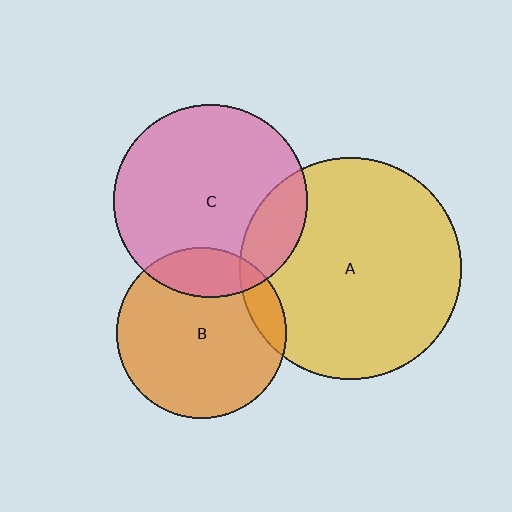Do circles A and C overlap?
Yes.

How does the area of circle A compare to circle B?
Approximately 1.7 times.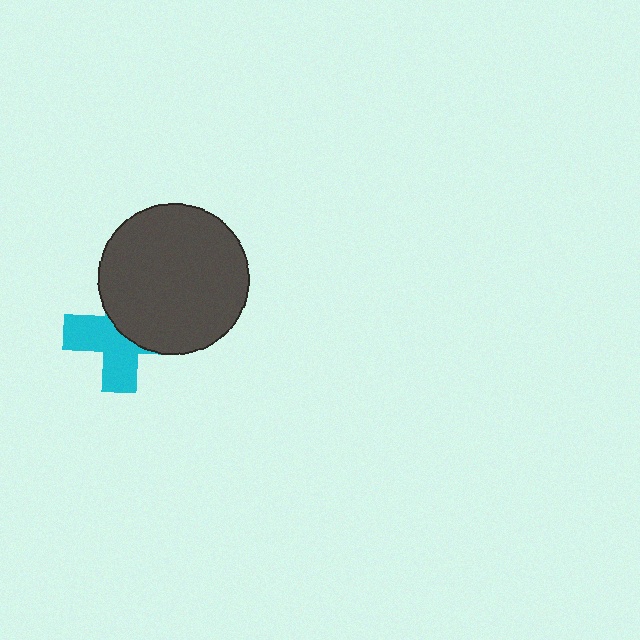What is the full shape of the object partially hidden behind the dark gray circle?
The partially hidden object is a cyan cross.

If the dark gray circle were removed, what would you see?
You would see the complete cyan cross.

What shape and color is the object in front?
The object in front is a dark gray circle.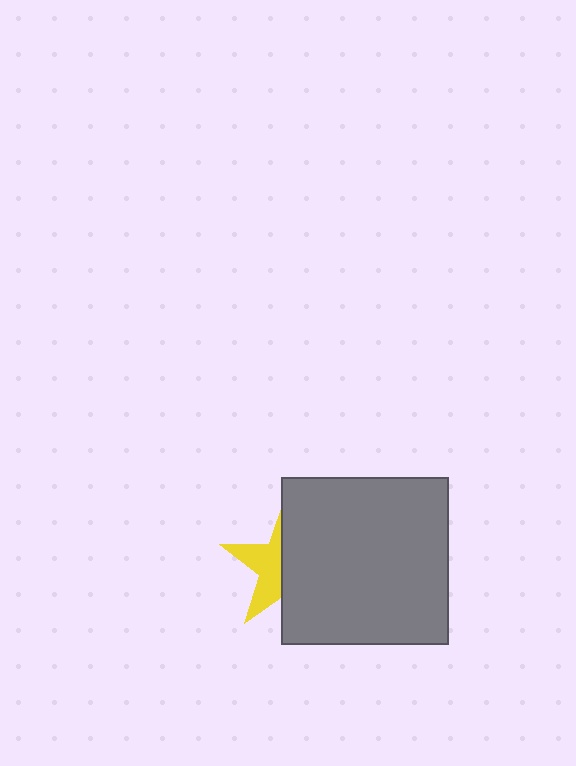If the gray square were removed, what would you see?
You would see the complete yellow star.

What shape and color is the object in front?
The object in front is a gray square.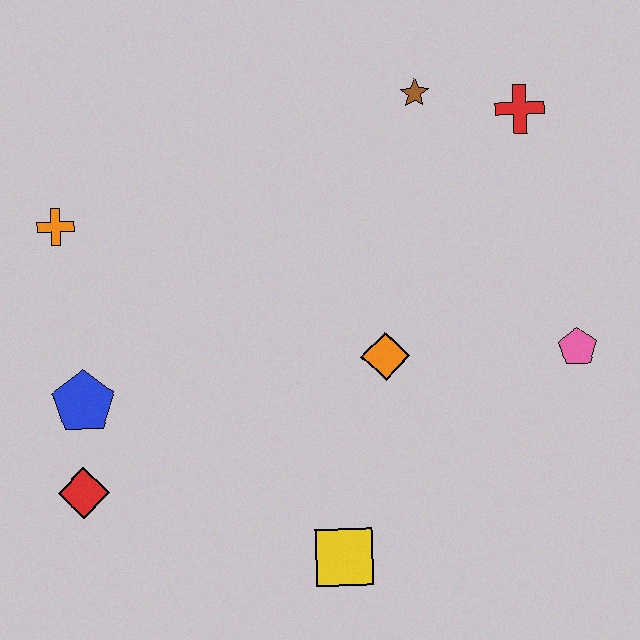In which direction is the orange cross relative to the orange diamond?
The orange cross is to the left of the orange diamond.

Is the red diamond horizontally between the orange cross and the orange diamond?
Yes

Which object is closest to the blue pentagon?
The red diamond is closest to the blue pentagon.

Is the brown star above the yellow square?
Yes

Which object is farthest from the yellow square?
The red cross is farthest from the yellow square.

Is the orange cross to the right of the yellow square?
No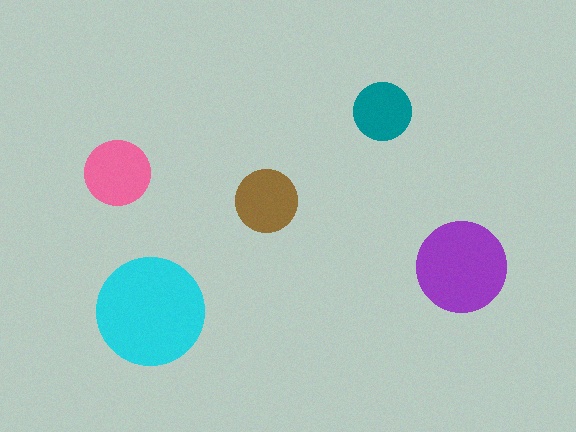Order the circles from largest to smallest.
the cyan one, the purple one, the pink one, the brown one, the teal one.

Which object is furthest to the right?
The purple circle is rightmost.